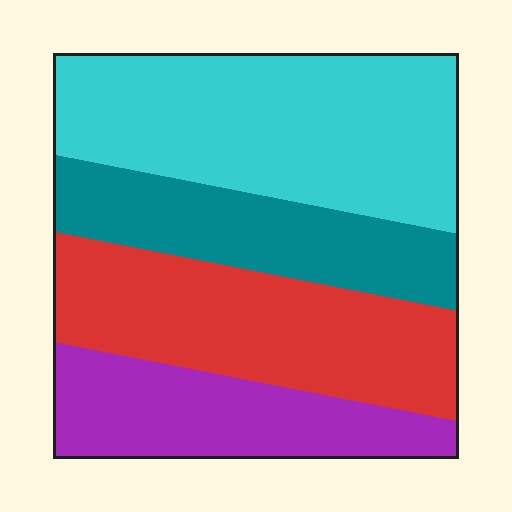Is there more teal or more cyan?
Cyan.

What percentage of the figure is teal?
Teal takes up about one fifth (1/5) of the figure.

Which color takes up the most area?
Cyan, at roughly 35%.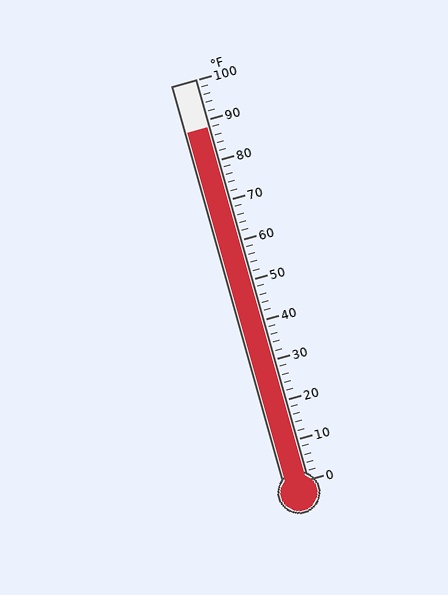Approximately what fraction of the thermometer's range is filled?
The thermometer is filled to approximately 90% of its range.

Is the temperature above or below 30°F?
The temperature is above 30°F.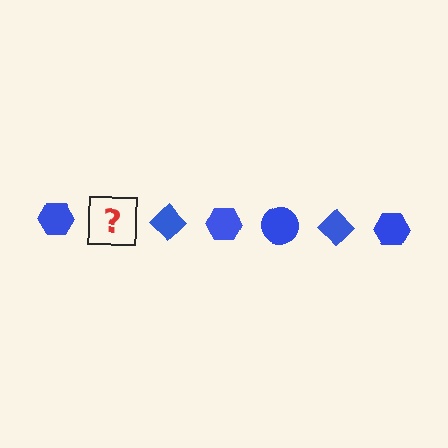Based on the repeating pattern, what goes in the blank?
The blank should be a blue circle.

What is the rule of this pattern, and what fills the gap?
The rule is that the pattern cycles through hexagon, circle, diamond shapes in blue. The gap should be filled with a blue circle.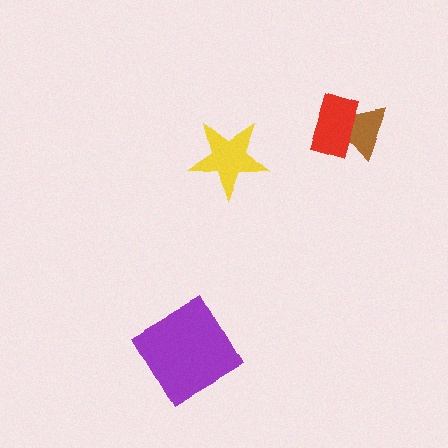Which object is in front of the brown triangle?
The red rectangle is in front of the brown triangle.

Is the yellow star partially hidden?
No, no other shape covers it.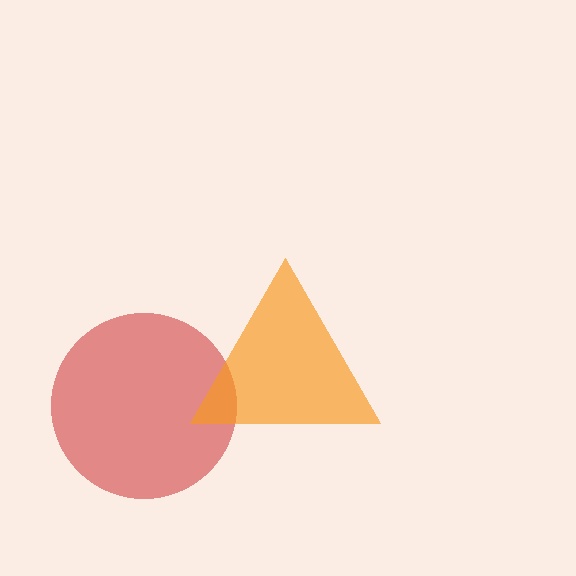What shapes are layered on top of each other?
The layered shapes are: a red circle, an orange triangle.